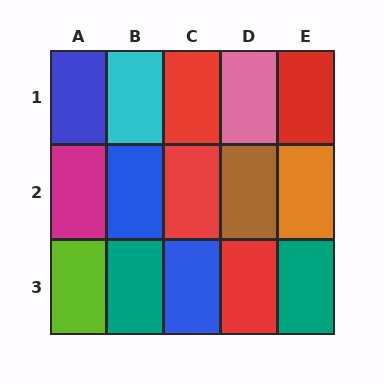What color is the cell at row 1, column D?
Pink.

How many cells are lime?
1 cell is lime.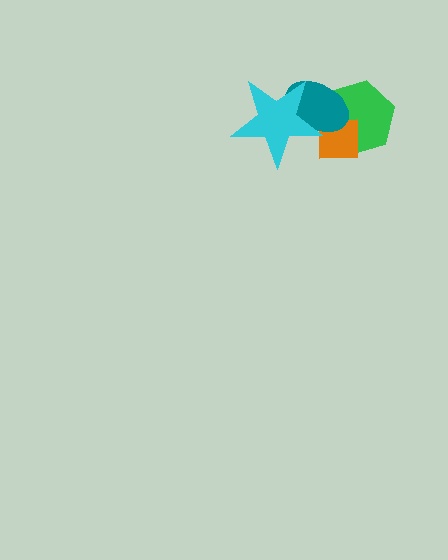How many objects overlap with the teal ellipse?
3 objects overlap with the teal ellipse.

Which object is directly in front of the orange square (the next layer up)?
The teal ellipse is directly in front of the orange square.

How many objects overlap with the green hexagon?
2 objects overlap with the green hexagon.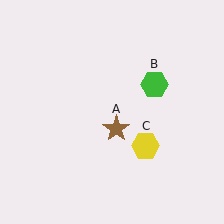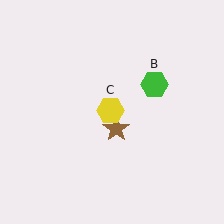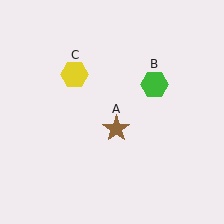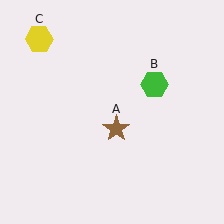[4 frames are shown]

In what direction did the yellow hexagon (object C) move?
The yellow hexagon (object C) moved up and to the left.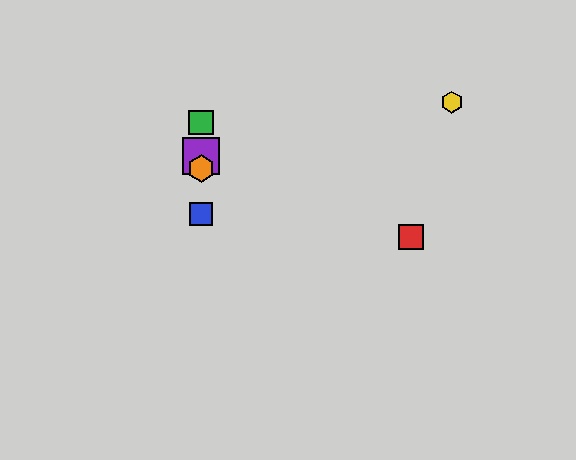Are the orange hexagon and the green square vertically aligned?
Yes, both are at x≈201.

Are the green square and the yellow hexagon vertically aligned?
No, the green square is at x≈201 and the yellow hexagon is at x≈452.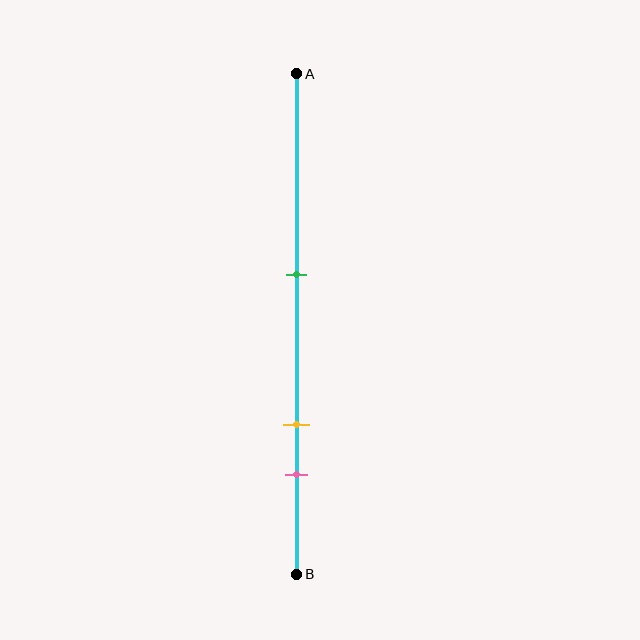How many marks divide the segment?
There are 3 marks dividing the segment.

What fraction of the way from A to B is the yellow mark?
The yellow mark is approximately 70% (0.7) of the way from A to B.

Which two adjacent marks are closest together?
The yellow and pink marks are the closest adjacent pair.